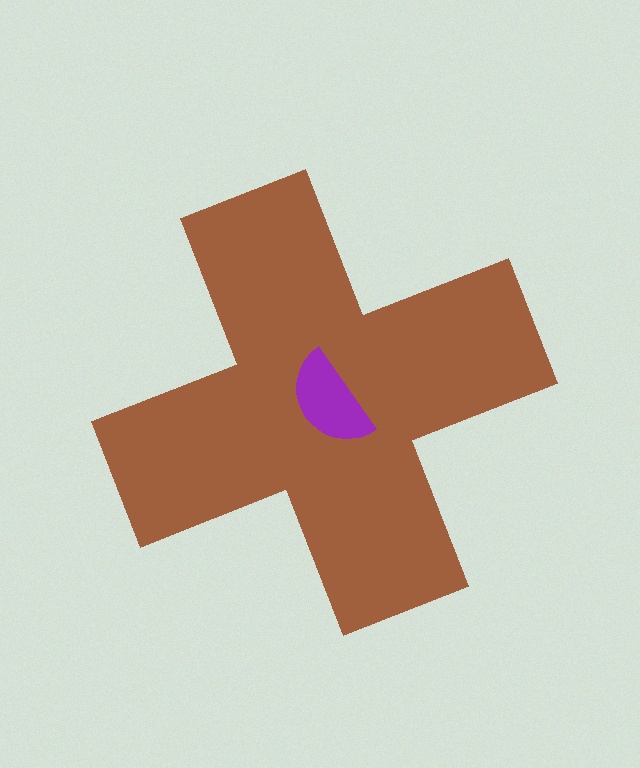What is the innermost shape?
The purple semicircle.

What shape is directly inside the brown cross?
The purple semicircle.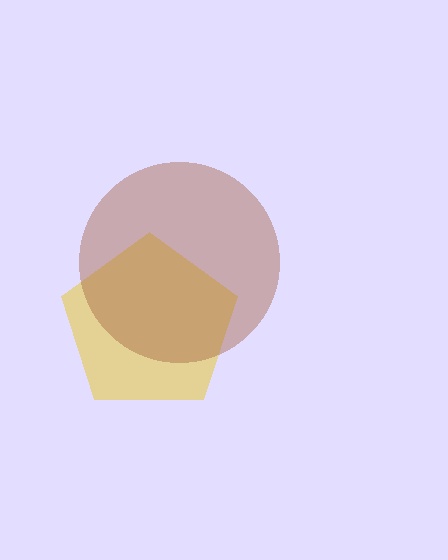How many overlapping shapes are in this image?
There are 2 overlapping shapes in the image.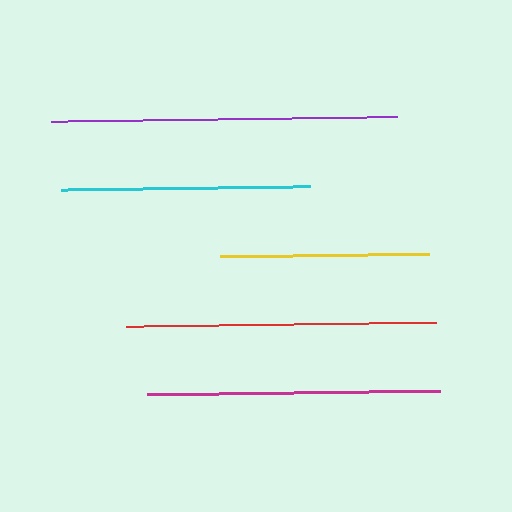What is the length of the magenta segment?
The magenta segment is approximately 293 pixels long.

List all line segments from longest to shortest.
From longest to shortest: purple, red, magenta, cyan, yellow.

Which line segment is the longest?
The purple line is the longest at approximately 346 pixels.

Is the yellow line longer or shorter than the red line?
The red line is longer than the yellow line.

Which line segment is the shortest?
The yellow line is the shortest at approximately 209 pixels.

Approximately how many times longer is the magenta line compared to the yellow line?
The magenta line is approximately 1.4 times the length of the yellow line.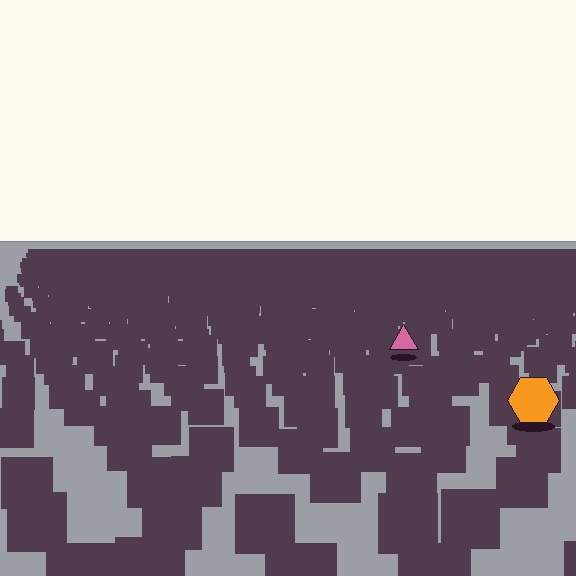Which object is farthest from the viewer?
The pink triangle is farthest from the viewer. It appears smaller and the ground texture around it is denser.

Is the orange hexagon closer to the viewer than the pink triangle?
Yes. The orange hexagon is closer — you can tell from the texture gradient: the ground texture is coarser near it.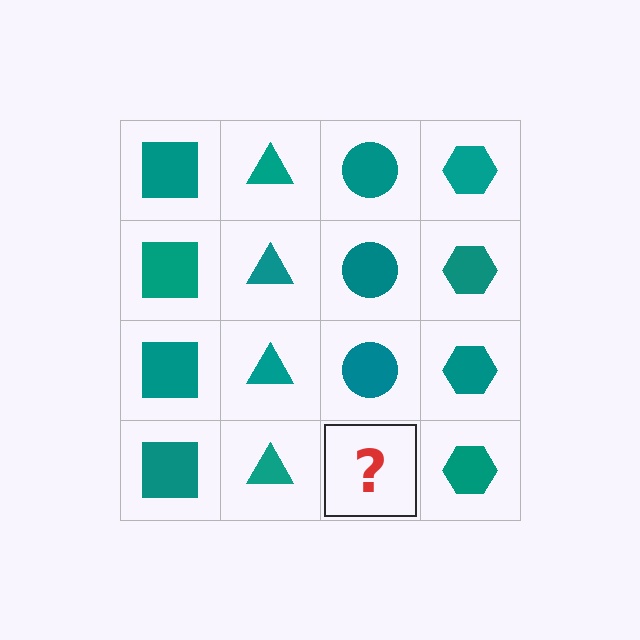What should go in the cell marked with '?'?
The missing cell should contain a teal circle.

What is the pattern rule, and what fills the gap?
The rule is that each column has a consistent shape. The gap should be filled with a teal circle.